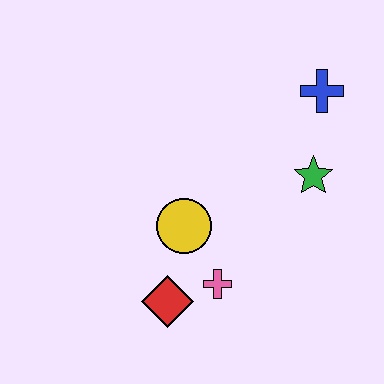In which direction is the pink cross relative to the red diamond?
The pink cross is to the right of the red diamond.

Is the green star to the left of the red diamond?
No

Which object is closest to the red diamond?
The pink cross is closest to the red diamond.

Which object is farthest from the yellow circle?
The blue cross is farthest from the yellow circle.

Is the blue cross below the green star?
No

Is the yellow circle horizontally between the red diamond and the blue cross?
Yes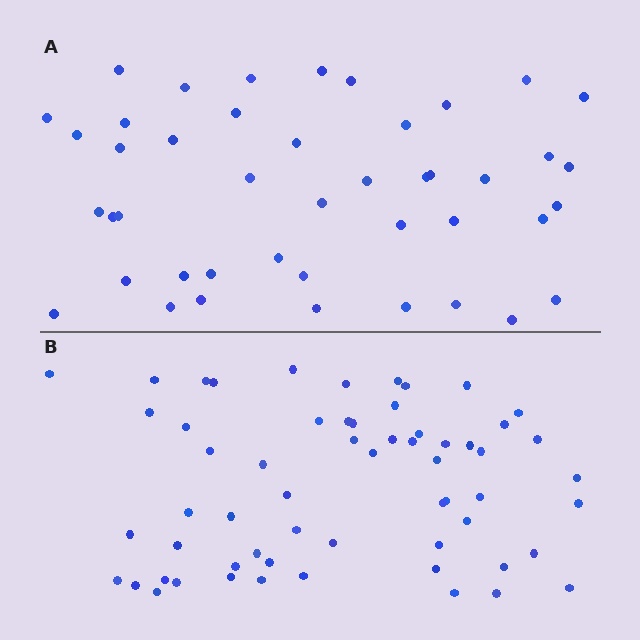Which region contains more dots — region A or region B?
Region B (the bottom region) has more dots.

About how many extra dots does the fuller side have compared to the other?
Region B has approximately 15 more dots than region A.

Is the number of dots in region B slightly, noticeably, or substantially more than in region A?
Region B has noticeably more, but not dramatically so. The ratio is roughly 1.4 to 1.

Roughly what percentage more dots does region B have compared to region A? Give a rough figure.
About 35% more.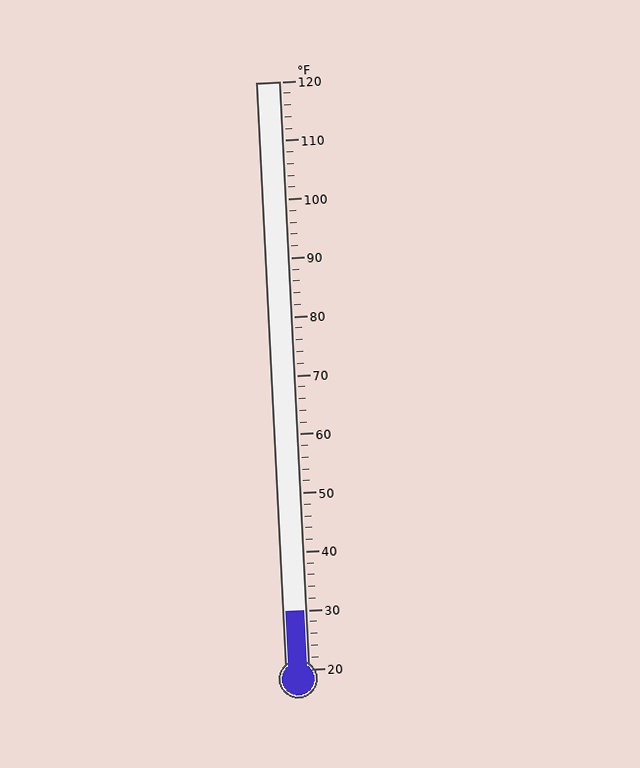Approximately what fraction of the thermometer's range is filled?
The thermometer is filled to approximately 10% of its range.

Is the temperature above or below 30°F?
The temperature is at 30°F.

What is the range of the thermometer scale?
The thermometer scale ranges from 20°F to 120°F.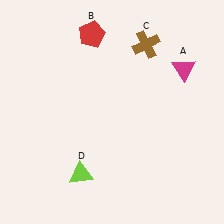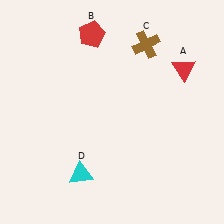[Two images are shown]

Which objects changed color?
A changed from magenta to red. D changed from lime to cyan.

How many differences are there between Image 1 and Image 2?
There are 2 differences between the two images.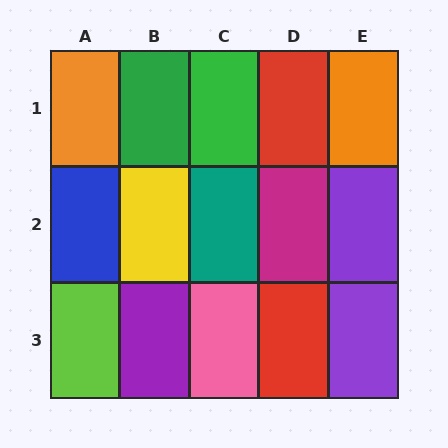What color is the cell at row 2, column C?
Teal.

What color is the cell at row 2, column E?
Purple.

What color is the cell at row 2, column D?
Magenta.